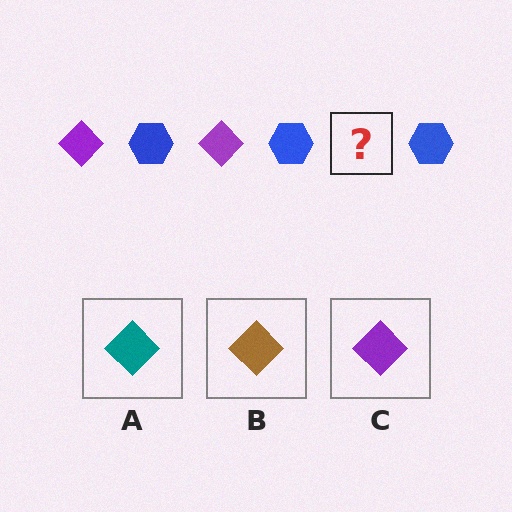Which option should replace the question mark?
Option C.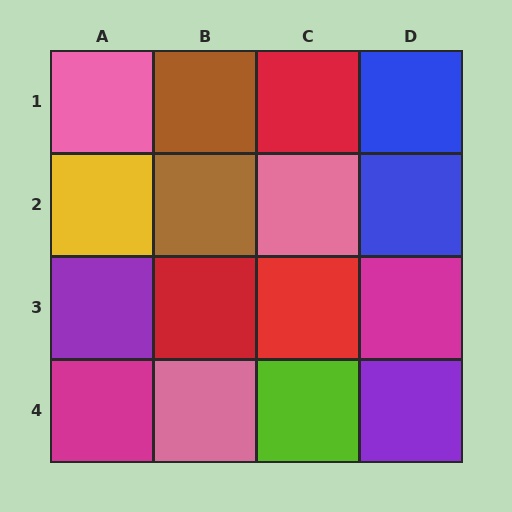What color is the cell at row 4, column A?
Magenta.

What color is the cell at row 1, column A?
Pink.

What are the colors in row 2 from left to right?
Yellow, brown, pink, blue.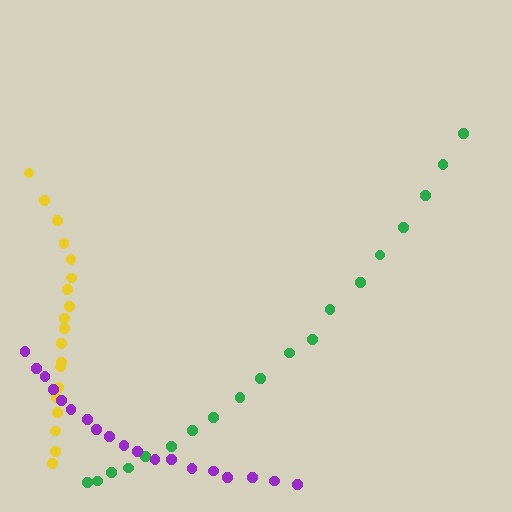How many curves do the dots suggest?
There are 3 distinct paths.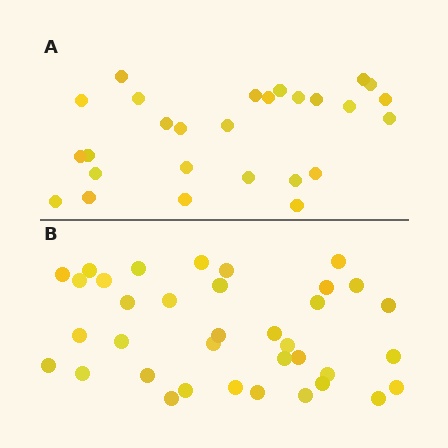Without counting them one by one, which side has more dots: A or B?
Region B (the bottom region) has more dots.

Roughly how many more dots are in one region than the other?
Region B has roughly 8 or so more dots than region A.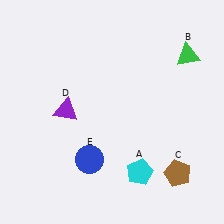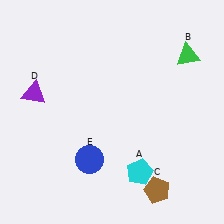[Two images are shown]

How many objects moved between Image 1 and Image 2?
2 objects moved between the two images.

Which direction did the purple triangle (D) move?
The purple triangle (D) moved left.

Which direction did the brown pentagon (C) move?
The brown pentagon (C) moved left.